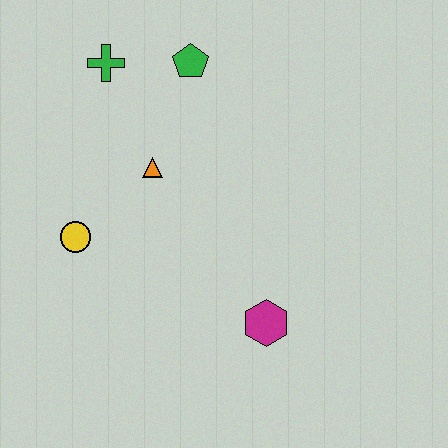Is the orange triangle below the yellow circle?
No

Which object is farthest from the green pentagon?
The magenta hexagon is farthest from the green pentagon.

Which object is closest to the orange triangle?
The yellow circle is closest to the orange triangle.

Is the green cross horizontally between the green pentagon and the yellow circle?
Yes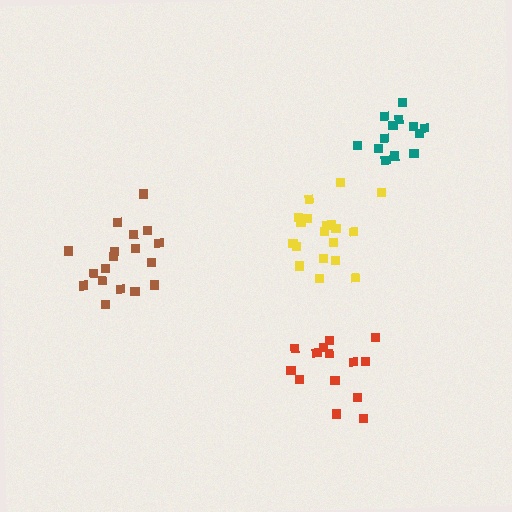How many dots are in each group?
Group 1: 19 dots, Group 2: 14 dots, Group 3: 18 dots, Group 4: 13 dots (64 total).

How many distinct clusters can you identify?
There are 4 distinct clusters.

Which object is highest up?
The teal cluster is topmost.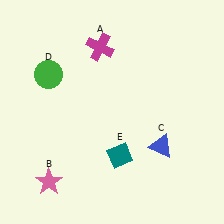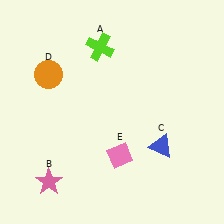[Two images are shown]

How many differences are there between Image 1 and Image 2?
There are 3 differences between the two images.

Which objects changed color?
A changed from magenta to lime. D changed from green to orange. E changed from teal to pink.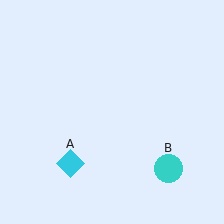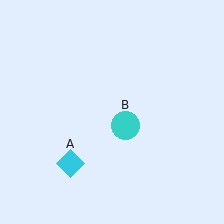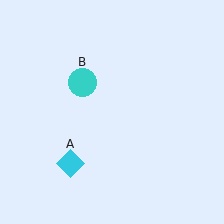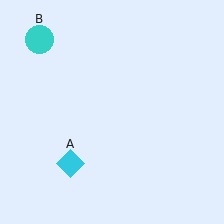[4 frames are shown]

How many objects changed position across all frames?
1 object changed position: cyan circle (object B).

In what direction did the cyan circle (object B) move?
The cyan circle (object B) moved up and to the left.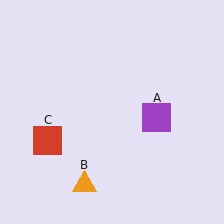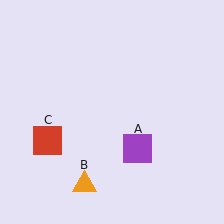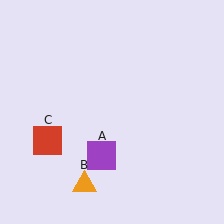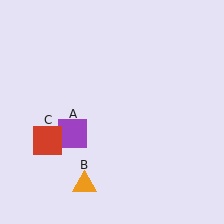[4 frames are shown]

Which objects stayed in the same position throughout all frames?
Orange triangle (object B) and red square (object C) remained stationary.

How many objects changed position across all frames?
1 object changed position: purple square (object A).